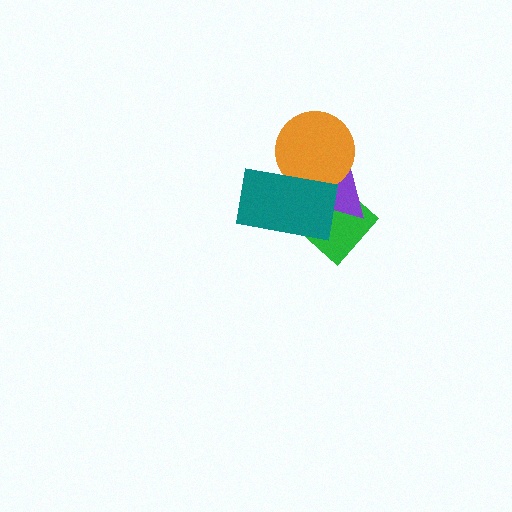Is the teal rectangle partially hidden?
No, no other shape covers it.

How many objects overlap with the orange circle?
3 objects overlap with the orange circle.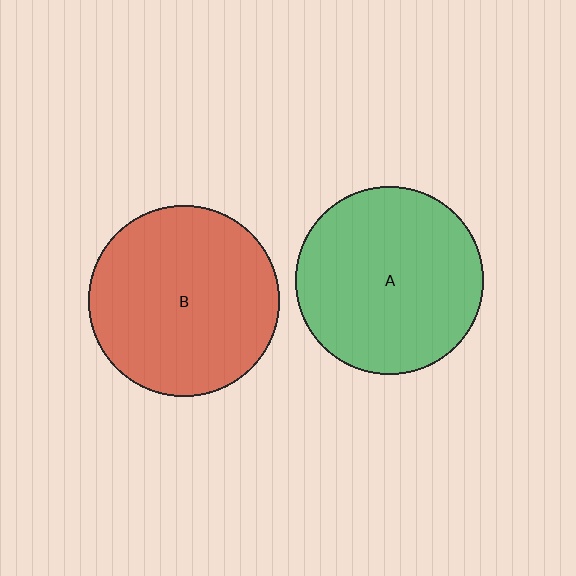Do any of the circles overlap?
No, none of the circles overlap.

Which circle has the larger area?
Circle B (red).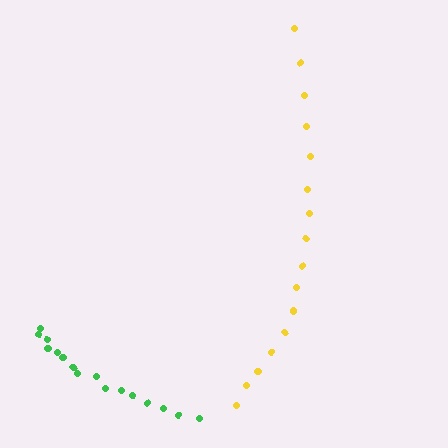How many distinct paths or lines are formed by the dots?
There are 2 distinct paths.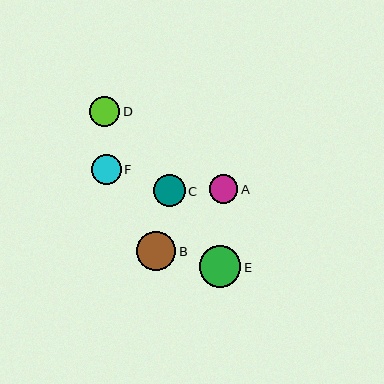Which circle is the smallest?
Circle A is the smallest with a size of approximately 28 pixels.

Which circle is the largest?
Circle E is the largest with a size of approximately 42 pixels.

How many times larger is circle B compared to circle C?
Circle B is approximately 1.2 times the size of circle C.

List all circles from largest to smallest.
From largest to smallest: E, B, C, F, D, A.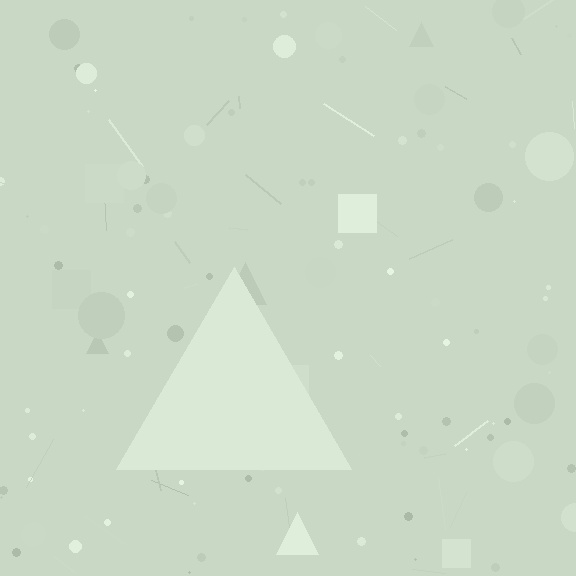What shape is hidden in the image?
A triangle is hidden in the image.